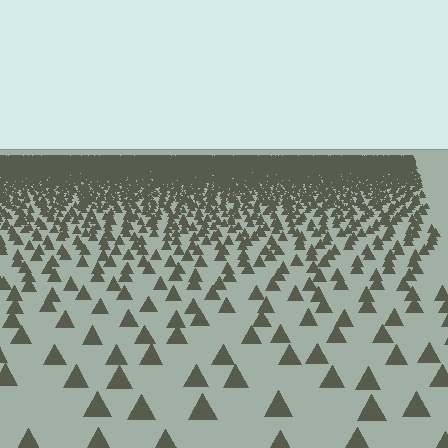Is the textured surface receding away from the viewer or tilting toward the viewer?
The surface is receding away from the viewer. Texture elements get smaller and denser toward the top.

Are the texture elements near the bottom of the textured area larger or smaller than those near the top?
Larger. Near the bottom, elements are closer to the viewer and appear at a bigger on-screen size.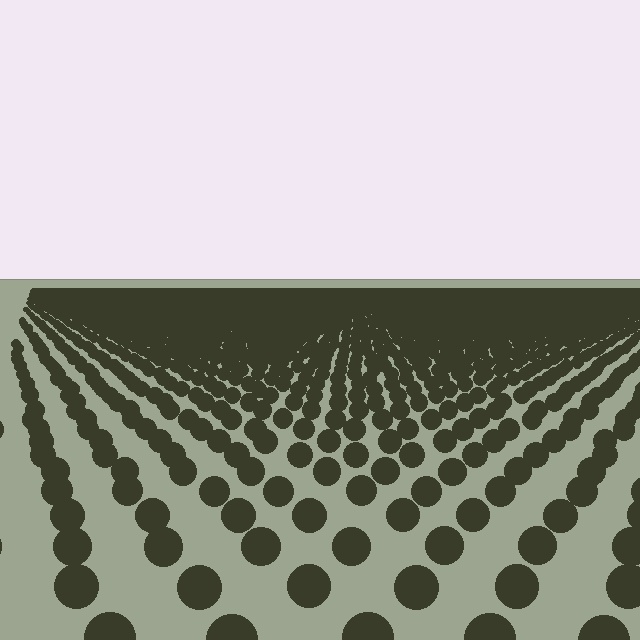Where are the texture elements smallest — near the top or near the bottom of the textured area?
Near the top.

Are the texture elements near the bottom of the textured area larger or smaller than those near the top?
Larger. Near the bottom, elements are closer to the viewer and appear at a bigger on-screen size.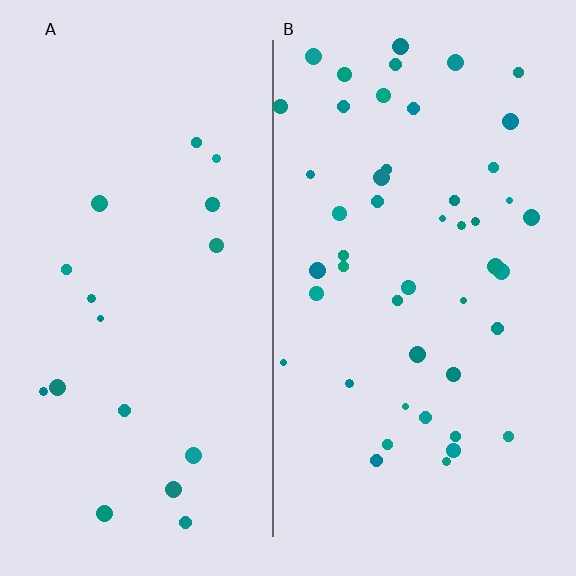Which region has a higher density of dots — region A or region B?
B (the right).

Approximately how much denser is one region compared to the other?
Approximately 2.7× — region B over region A.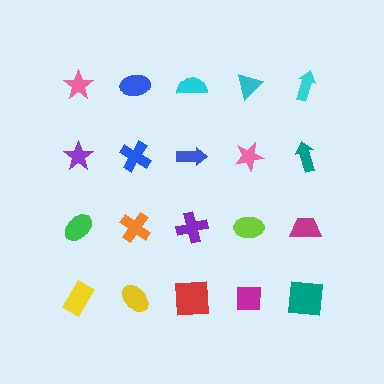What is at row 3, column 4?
A lime ellipse.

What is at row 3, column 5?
A magenta trapezoid.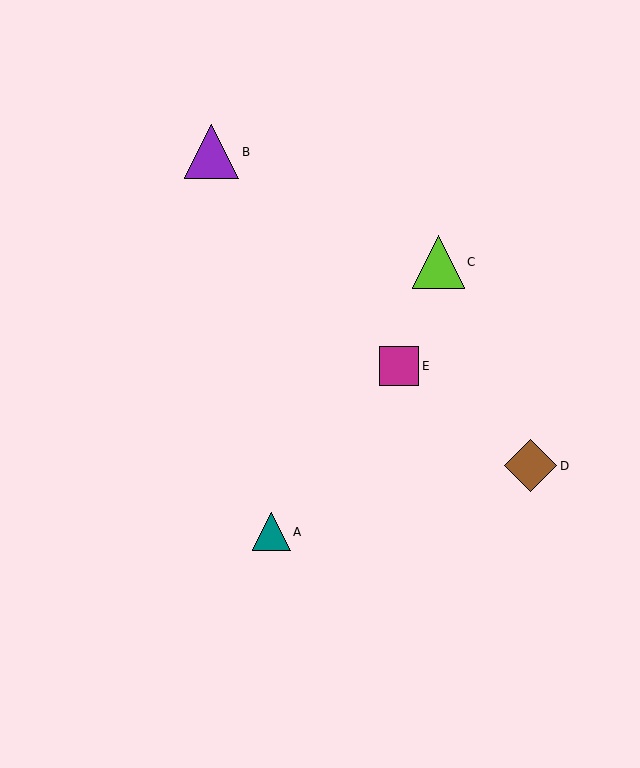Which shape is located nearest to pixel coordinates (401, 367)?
The magenta square (labeled E) at (399, 366) is nearest to that location.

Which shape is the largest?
The purple triangle (labeled B) is the largest.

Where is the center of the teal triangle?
The center of the teal triangle is at (271, 532).